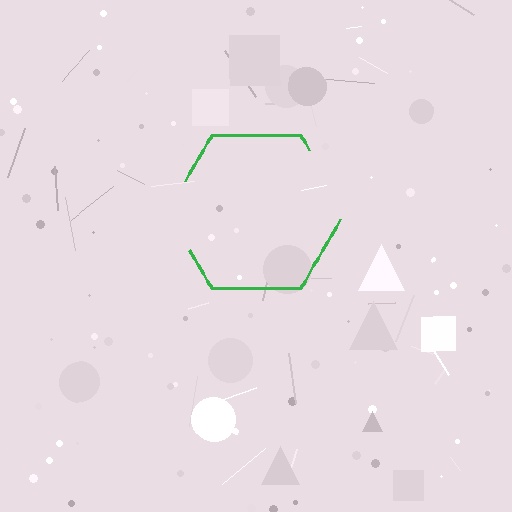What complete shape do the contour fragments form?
The contour fragments form a hexagon.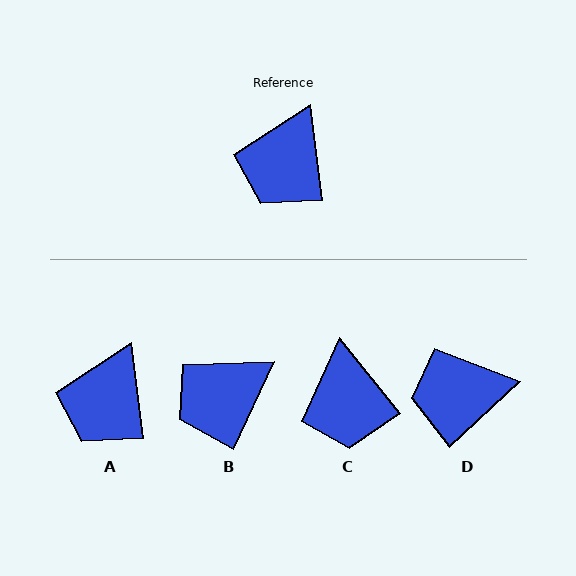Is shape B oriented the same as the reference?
No, it is off by about 32 degrees.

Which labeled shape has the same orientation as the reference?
A.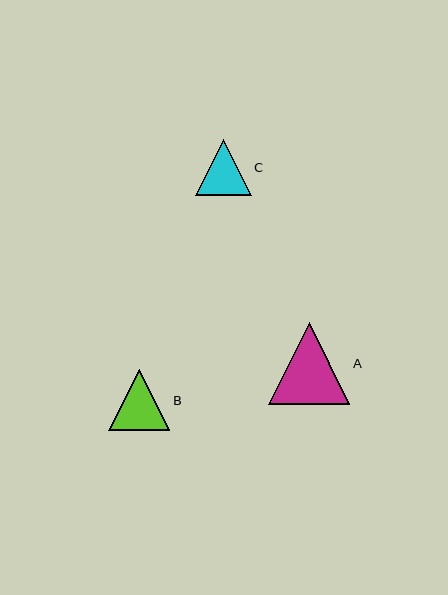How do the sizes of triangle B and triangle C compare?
Triangle B and triangle C are approximately the same size.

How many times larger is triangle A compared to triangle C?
Triangle A is approximately 1.5 times the size of triangle C.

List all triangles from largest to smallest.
From largest to smallest: A, B, C.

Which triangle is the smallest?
Triangle C is the smallest with a size of approximately 56 pixels.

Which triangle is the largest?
Triangle A is the largest with a size of approximately 82 pixels.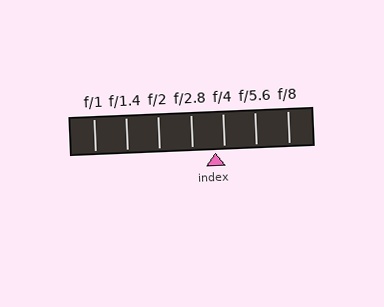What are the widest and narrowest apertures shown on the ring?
The widest aperture shown is f/1 and the narrowest is f/8.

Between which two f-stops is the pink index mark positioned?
The index mark is between f/2.8 and f/4.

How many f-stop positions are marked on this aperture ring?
There are 7 f-stop positions marked.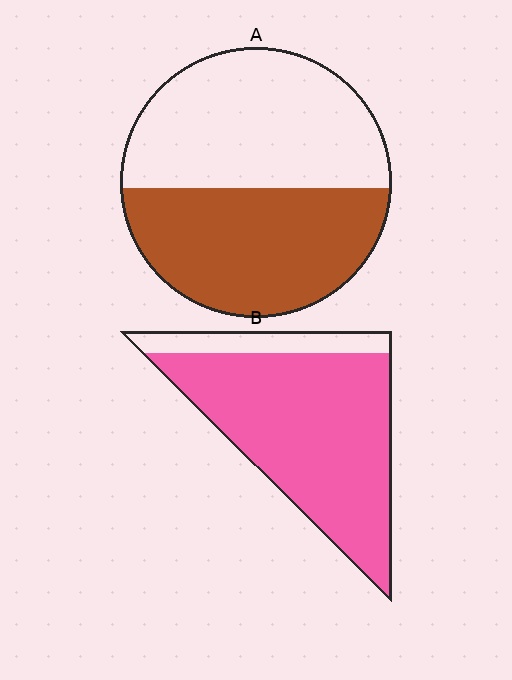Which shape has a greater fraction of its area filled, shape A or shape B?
Shape B.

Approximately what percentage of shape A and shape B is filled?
A is approximately 45% and B is approximately 85%.